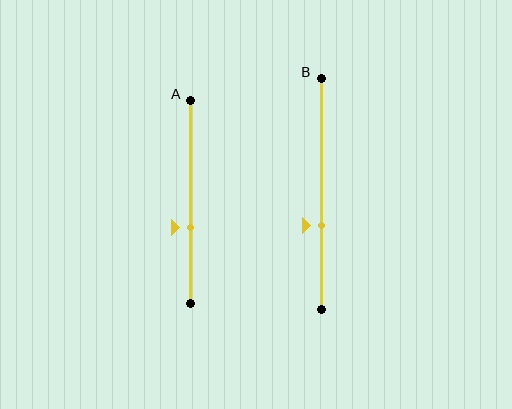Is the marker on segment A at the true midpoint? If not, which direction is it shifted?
No, the marker on segment A is shifted downward by about 13% of the segment length.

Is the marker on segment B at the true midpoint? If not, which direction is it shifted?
No, the marker on segment B is shifted downward by about 14% of the segment length.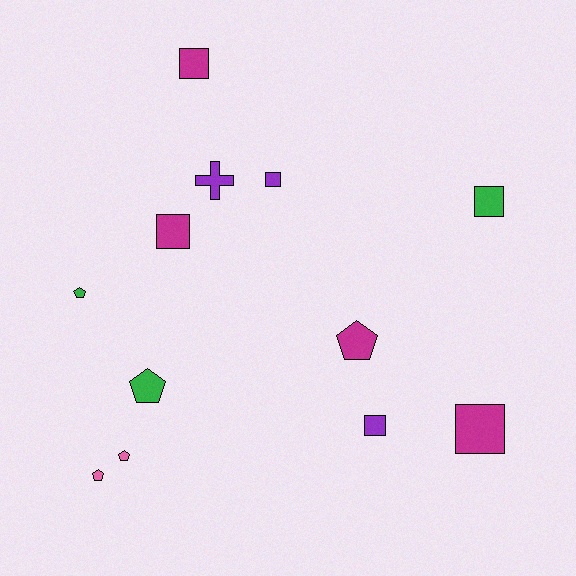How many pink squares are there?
There are no pink squares.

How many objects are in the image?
There are 12 objects.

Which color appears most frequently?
Magenta, with 4 objects.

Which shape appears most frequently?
Square, with 6 objects.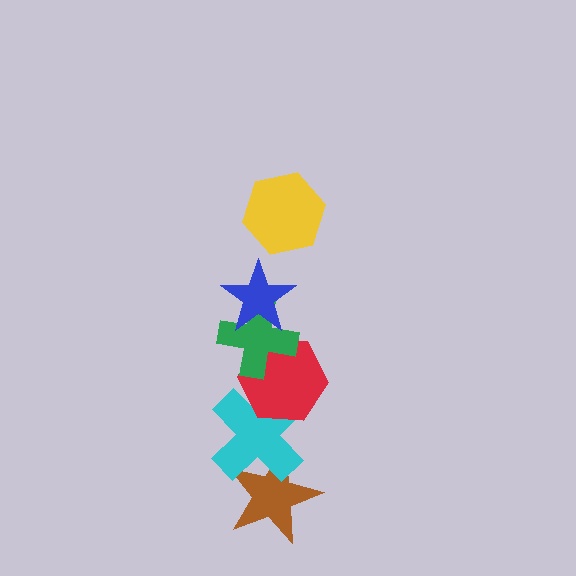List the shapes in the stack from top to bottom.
From top to bottom: the yellow hexagon, the blue star, the green cross, the red hexagon, the cyan cross, the brown star.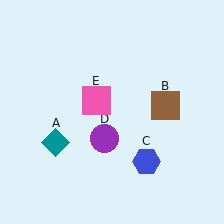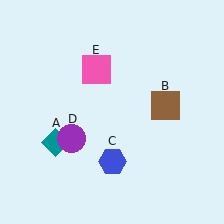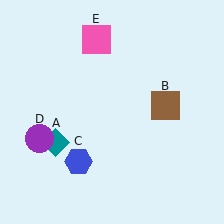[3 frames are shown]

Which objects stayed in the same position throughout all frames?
Teal diamond (object A) and brown square (object B) remained stationary.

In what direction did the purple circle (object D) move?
The purple circle (object D) moved left.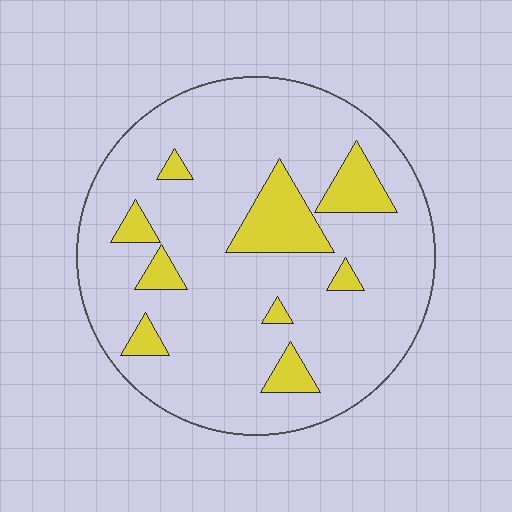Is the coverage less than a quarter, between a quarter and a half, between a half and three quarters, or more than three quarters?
Less than a quarter.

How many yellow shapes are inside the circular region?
9.